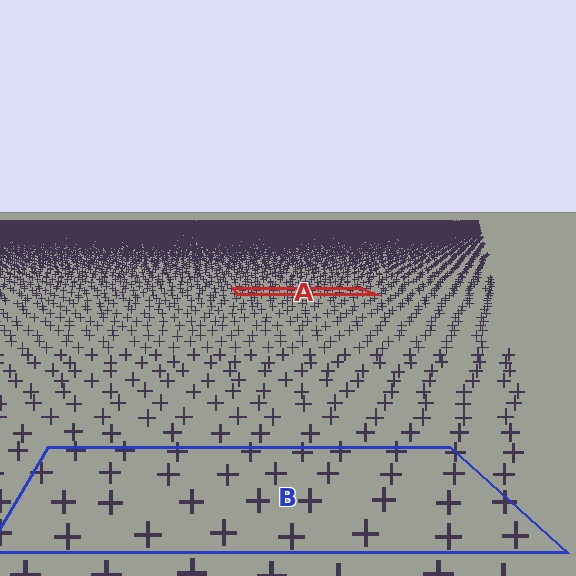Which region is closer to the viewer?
Region B is closer. The texture elements there are larger and more spread out.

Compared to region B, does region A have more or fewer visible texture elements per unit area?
Region A has more texture elements per unit area — they are packed more densely because it is farther away.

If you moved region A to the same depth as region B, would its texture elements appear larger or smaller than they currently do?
They would appear larger. At a closer depth, the same texture elements are projected at a bigger on-screen size.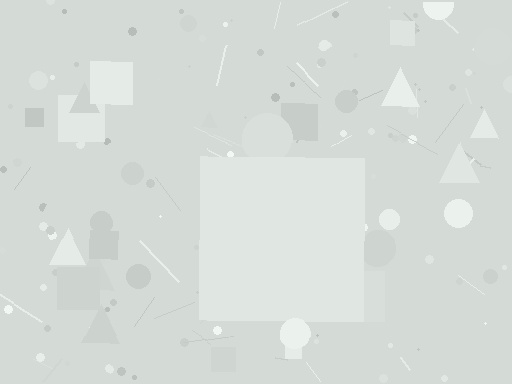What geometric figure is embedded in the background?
A square is embedded in the background.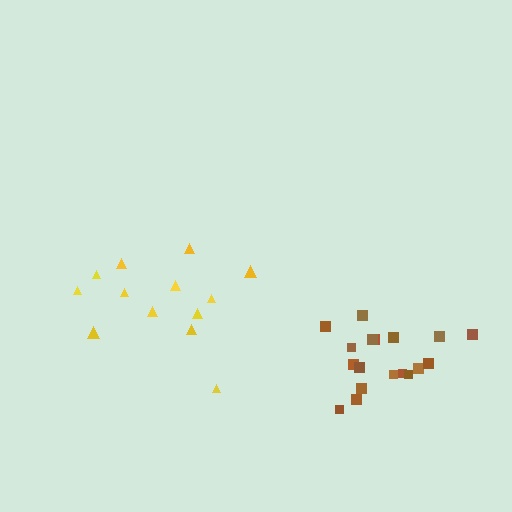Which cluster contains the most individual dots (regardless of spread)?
Brown (18).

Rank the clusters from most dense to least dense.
brown, yellow.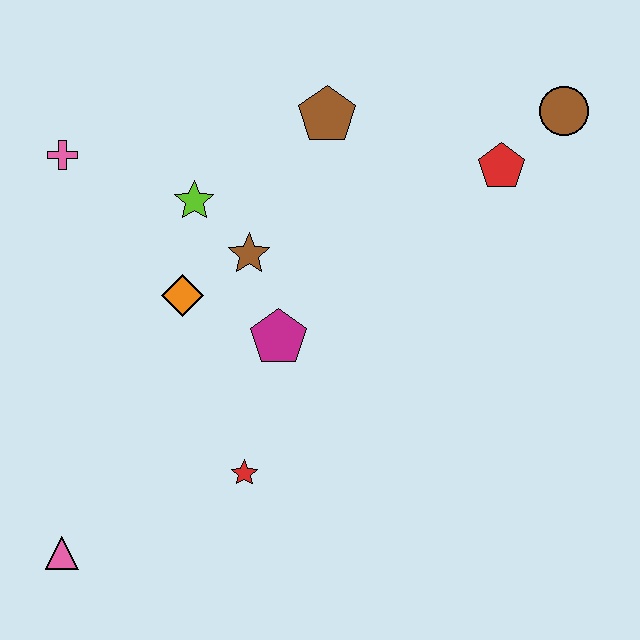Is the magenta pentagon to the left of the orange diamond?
No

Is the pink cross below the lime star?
No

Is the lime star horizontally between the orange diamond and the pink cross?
No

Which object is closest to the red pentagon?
The brown circle is closest to the red pentagon.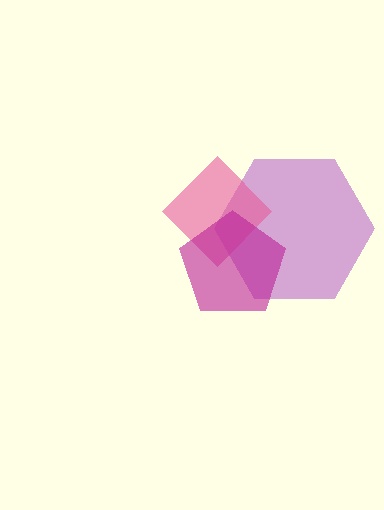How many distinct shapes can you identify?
There are 3 distinct shapes: a purple hexagon, a pink diamond, a magenta pentagon.